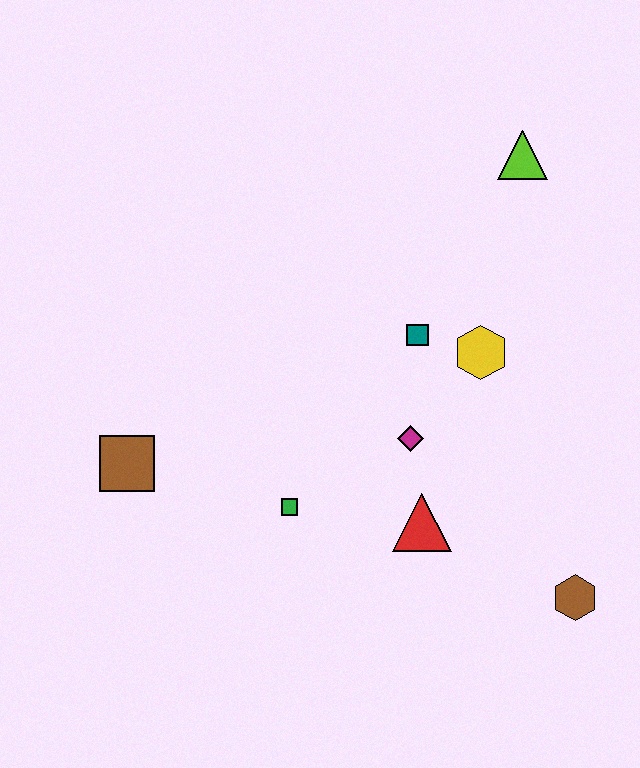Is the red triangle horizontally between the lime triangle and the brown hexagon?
No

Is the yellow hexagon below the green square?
No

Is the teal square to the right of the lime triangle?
No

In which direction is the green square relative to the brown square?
The green square is to the right of the brown square.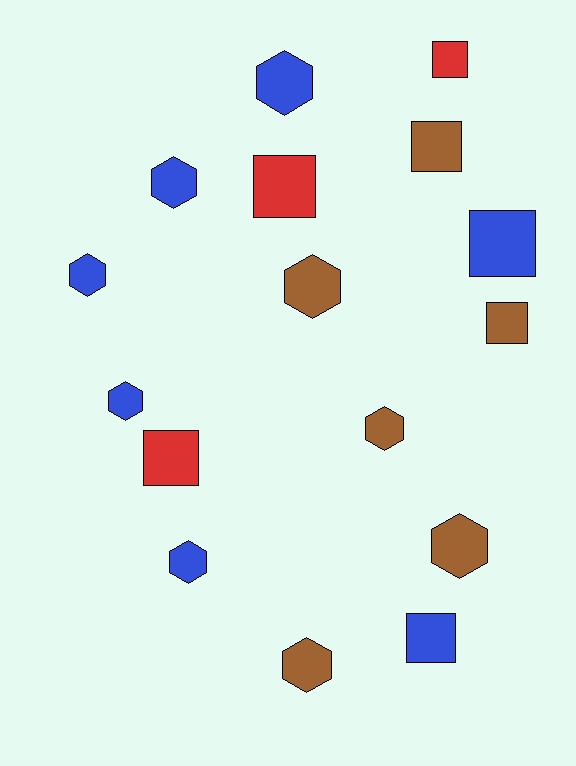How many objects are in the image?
There are 16 objects.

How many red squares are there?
There are 3 red squares.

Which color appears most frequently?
Blue, with 7 objects.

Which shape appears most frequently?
Hexagon, with 9 objects.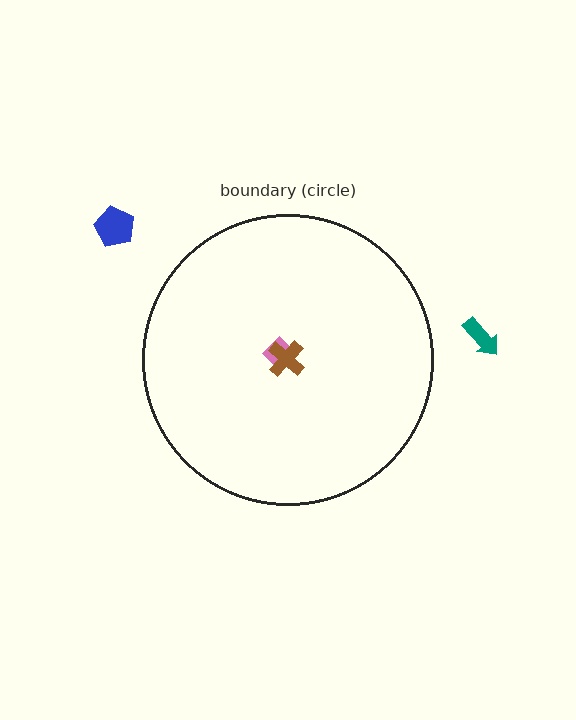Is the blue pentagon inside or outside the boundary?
Outside.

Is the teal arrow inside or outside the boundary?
Outside.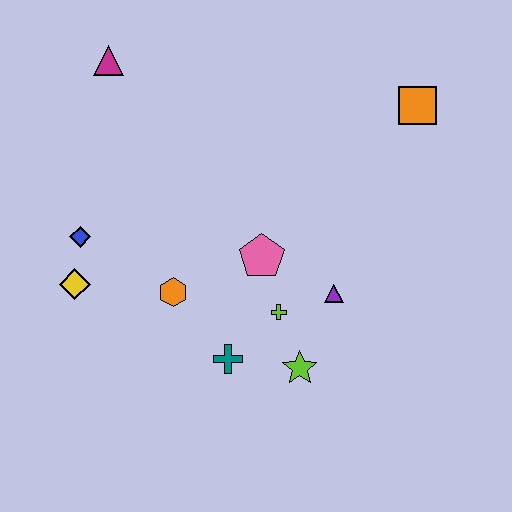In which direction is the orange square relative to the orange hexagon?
The orange square is to the right of the orange hexagon.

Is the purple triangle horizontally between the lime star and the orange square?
Yes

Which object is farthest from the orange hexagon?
The orange square is farthest from the orange hexagon.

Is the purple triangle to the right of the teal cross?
Yes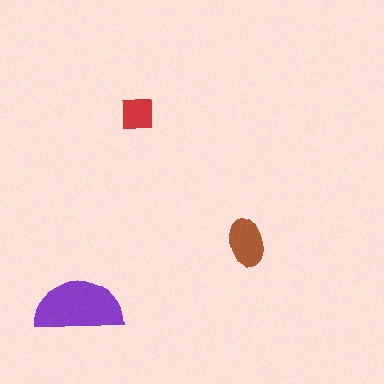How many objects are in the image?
There are 3 objects in the image.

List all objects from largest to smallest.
The purple semicircle, the brown ellipse, the red square.